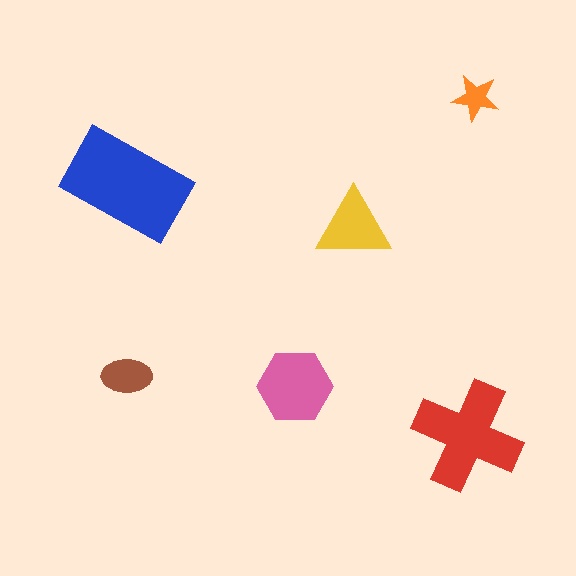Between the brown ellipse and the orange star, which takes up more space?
The brown ellipse.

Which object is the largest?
The blue rectangle.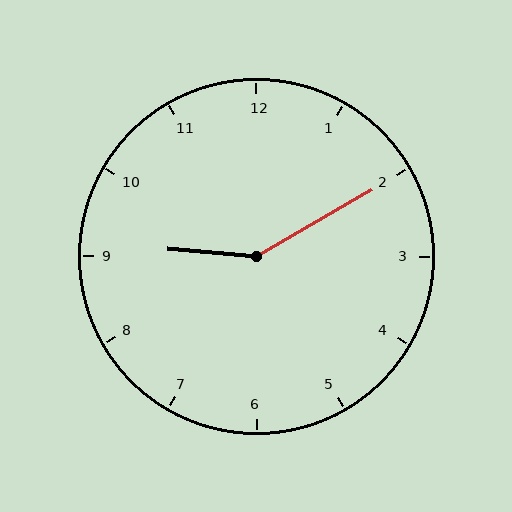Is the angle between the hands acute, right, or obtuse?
It is obtuse.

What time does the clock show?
9:10.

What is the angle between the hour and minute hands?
Approximately 145 degrees.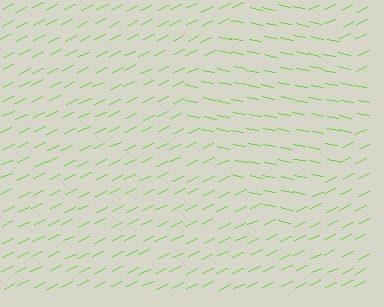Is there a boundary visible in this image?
Yes, there is a texture boundary formed by a change in line orientation.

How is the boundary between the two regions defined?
The boundary is defined purely by a change in line orientation (approximately 36 degrees difference). All lines are the same color and thickness.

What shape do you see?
I see a diamond.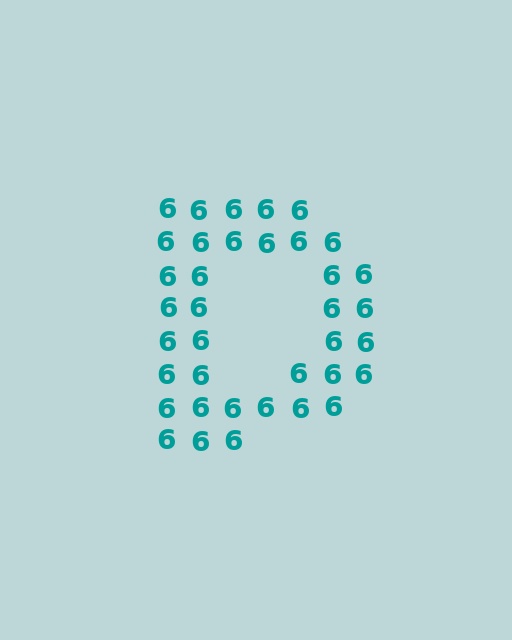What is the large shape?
The large shape is the letter D.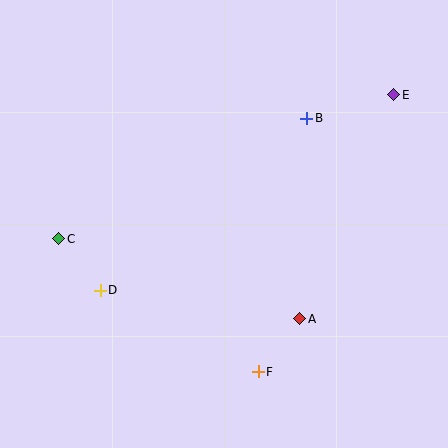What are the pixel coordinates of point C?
Point C is at (59, 239).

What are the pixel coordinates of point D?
Point D is at (100, 290).